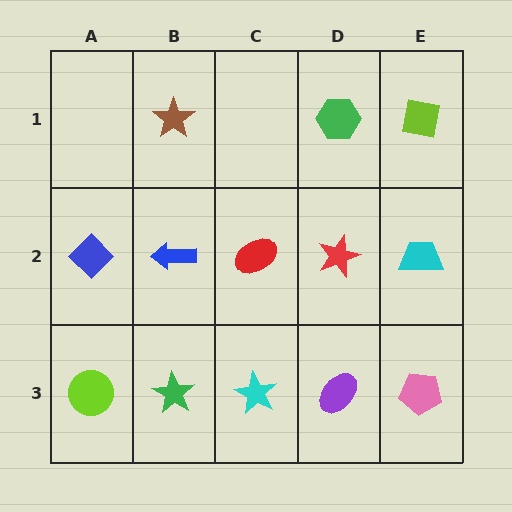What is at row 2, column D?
A red star.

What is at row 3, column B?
A green star.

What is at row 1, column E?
A lime square.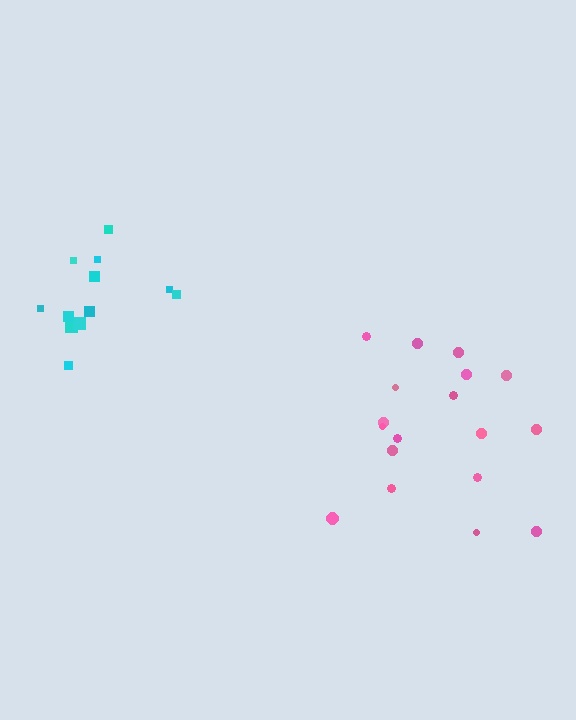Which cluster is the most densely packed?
Cyan.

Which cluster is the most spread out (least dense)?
Pink.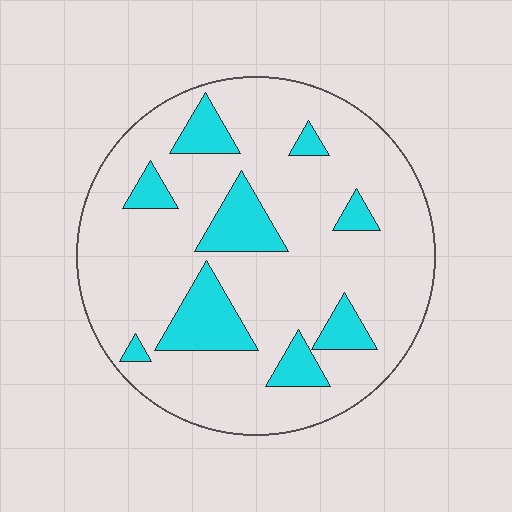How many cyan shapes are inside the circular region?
9.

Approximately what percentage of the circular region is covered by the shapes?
Approximately 20%.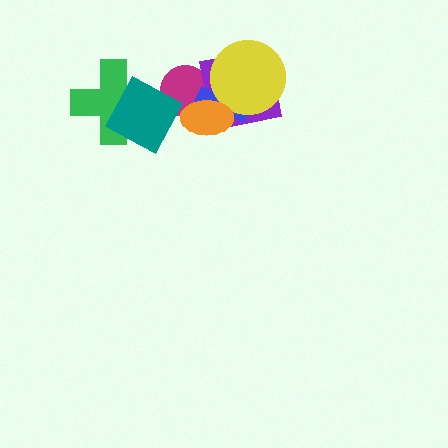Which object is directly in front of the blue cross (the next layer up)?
The yellow circle is directly in front of the blue cross.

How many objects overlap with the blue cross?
4 objects overlap with the blue cross.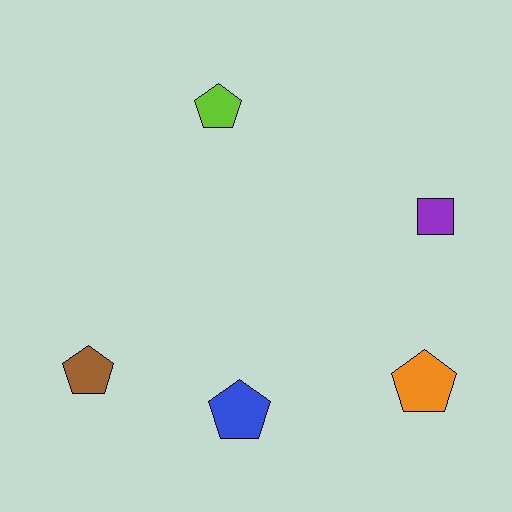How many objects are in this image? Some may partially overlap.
There are 5 objects.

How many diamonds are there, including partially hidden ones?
There are no diamonds.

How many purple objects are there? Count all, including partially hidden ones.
There is 1 purple object.